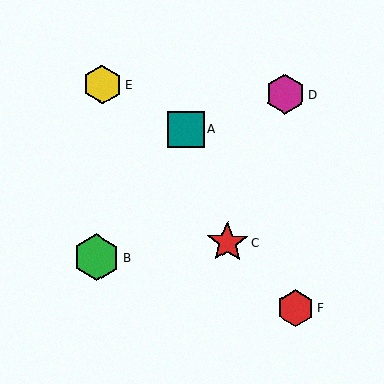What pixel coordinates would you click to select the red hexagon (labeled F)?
Click at (296, 308) to select the red hexagon F.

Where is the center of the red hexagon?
The center of the red hexagon is at (296, 308).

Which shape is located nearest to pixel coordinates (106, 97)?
The yellow hexagon (labeled E) at (102, 84) is nearest to that location.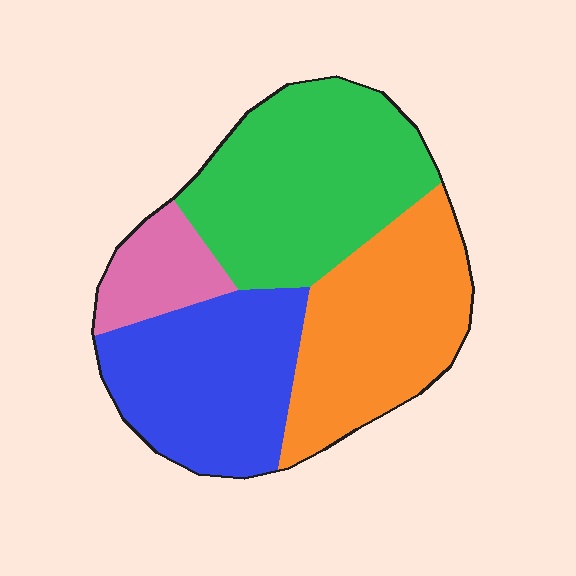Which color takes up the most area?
Green, at roughly 35%.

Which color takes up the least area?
Pink, at roughly 10%.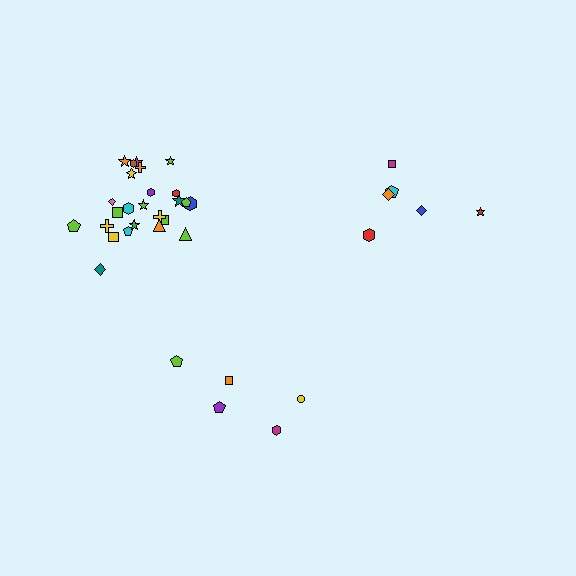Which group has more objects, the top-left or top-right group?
The top-left group.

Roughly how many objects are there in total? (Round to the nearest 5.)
Roughly 35 objects in total.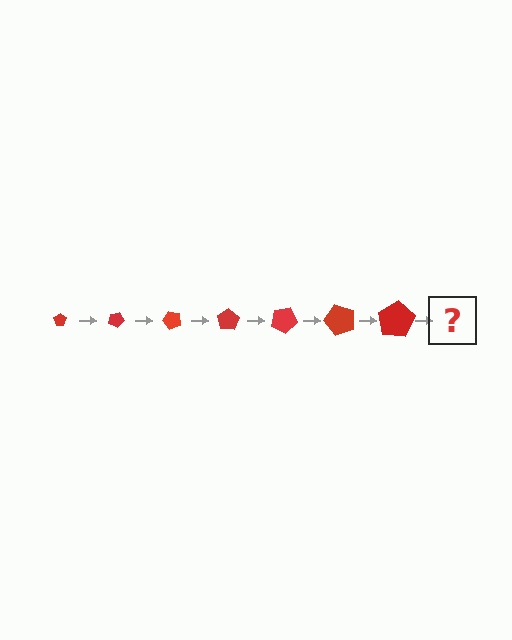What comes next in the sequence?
The next element should be a pentagon, larger than the previous one and rotated 175 degrees from the start.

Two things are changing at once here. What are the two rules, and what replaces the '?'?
The two rules are that the pentagon grows larger each step and it rotates 25 degrees each step. The '?' should be a pentagon, larger than the previous one and rotated 175 degrees from the start.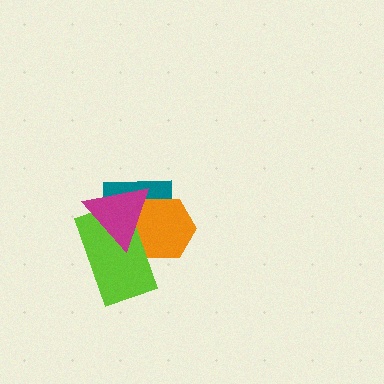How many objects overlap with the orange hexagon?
3 objects overlap with the orange hexagon.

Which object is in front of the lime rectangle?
The magenta triangle is in front of the lime rectangle.